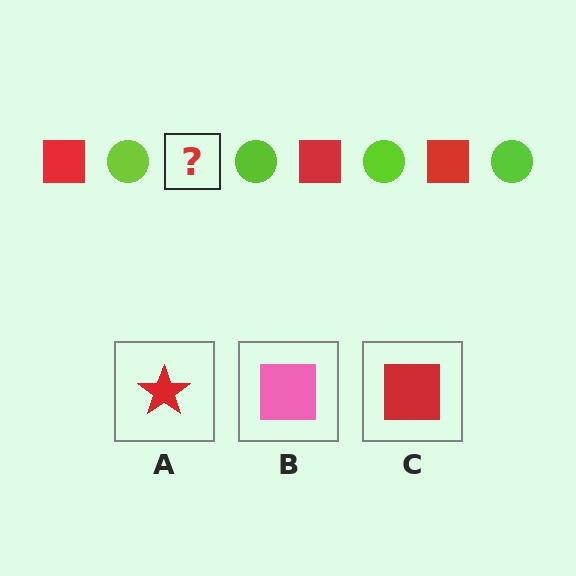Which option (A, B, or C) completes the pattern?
C.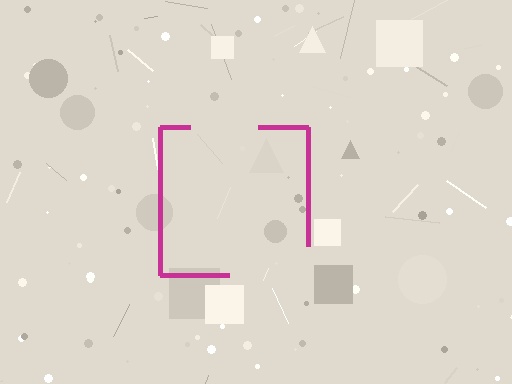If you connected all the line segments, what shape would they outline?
They would outline a square.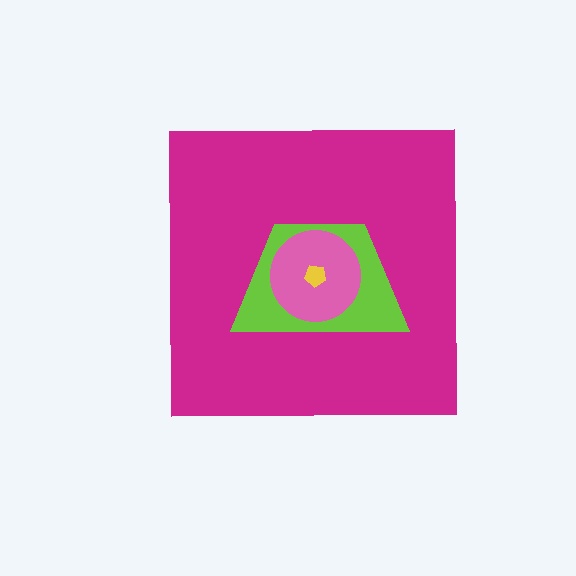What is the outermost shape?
The magenta square.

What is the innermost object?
The yellow pentagon.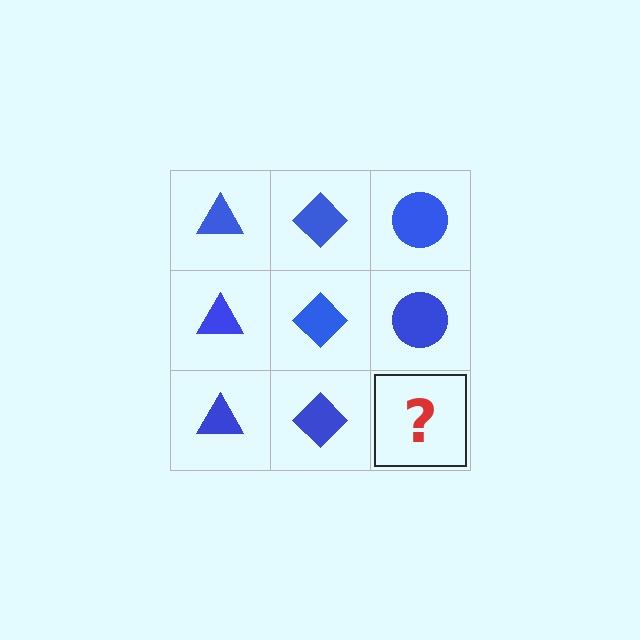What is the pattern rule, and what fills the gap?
The rule is that each column has a consistent shape. The gap should be filled with a blue circle.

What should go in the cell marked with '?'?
The missing cell should contain a blue circle.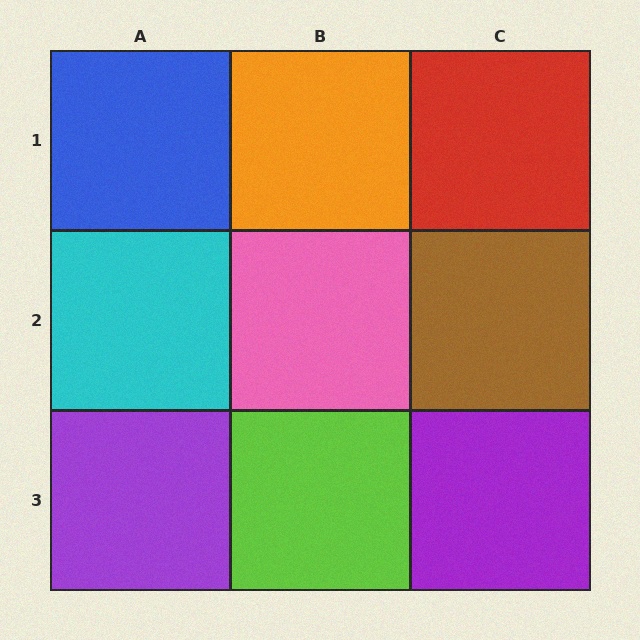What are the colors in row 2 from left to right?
Cyan, pink, brown.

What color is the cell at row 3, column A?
Purple.